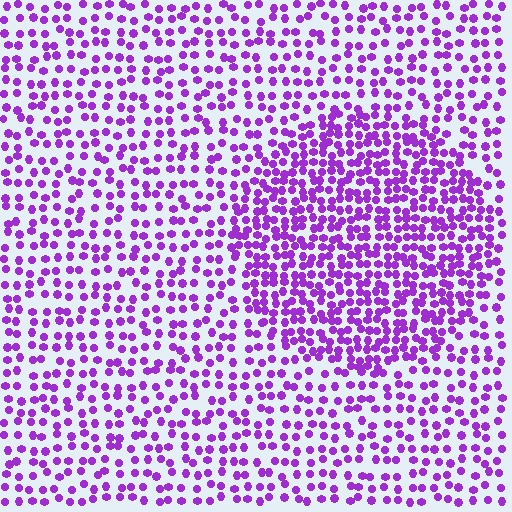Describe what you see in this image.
The image contains small purple elements arranged at two different densities. A circle-shaped region is visible where the elements are more densely packed than the surrounding area.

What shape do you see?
I see a circle.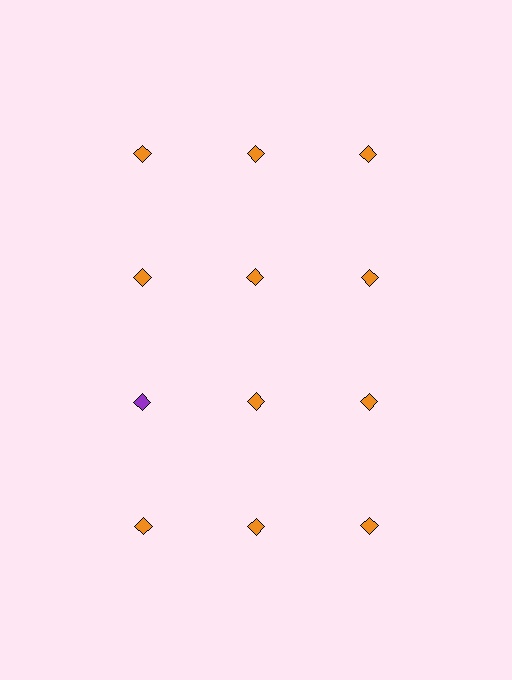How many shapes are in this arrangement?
There are 12 shapes arranged in a grid pattern.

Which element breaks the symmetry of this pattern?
The purple diamond in the third row, leftmost column breaks the symmetry. All other shapes are orange diamonds.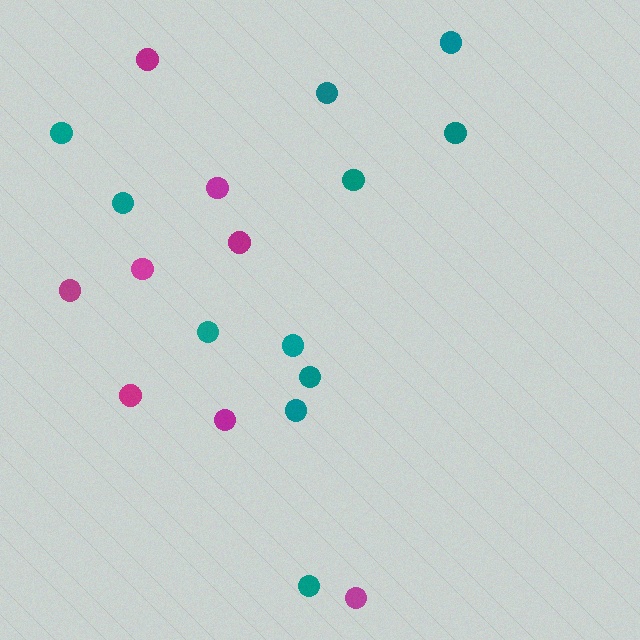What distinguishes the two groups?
There are 2 groups: one group of magenta circles (8) and one group of teal circles (11).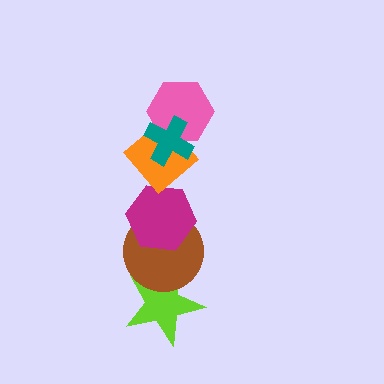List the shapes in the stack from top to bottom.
From top to bottom: the teal cross, the pink hexagon, the orange diamond, the magenta hexagon, the brown circle, the lime star.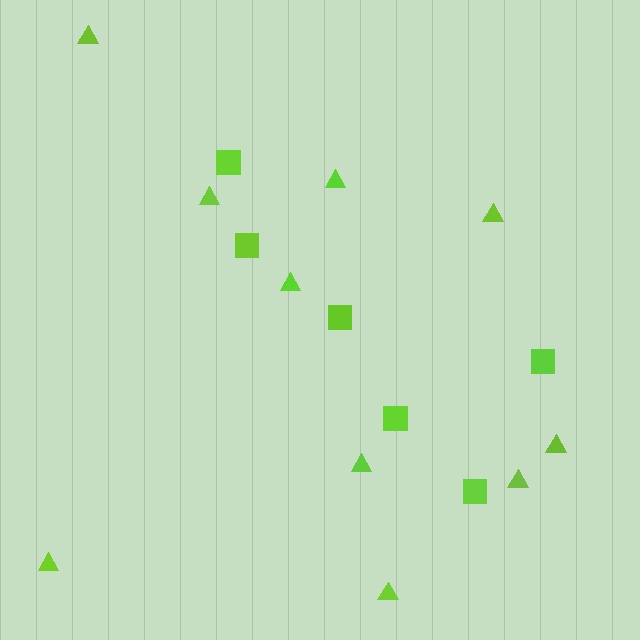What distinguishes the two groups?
There are 2 groups: one group of squares (6) and one group of triangles (10).